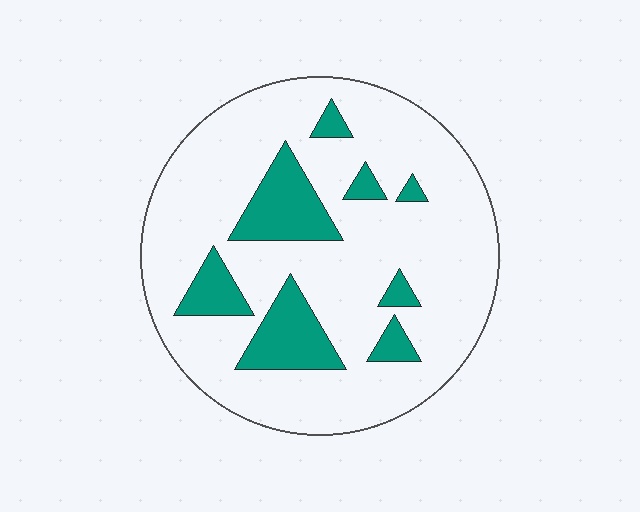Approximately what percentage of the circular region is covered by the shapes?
Approximately 20%.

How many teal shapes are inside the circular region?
8.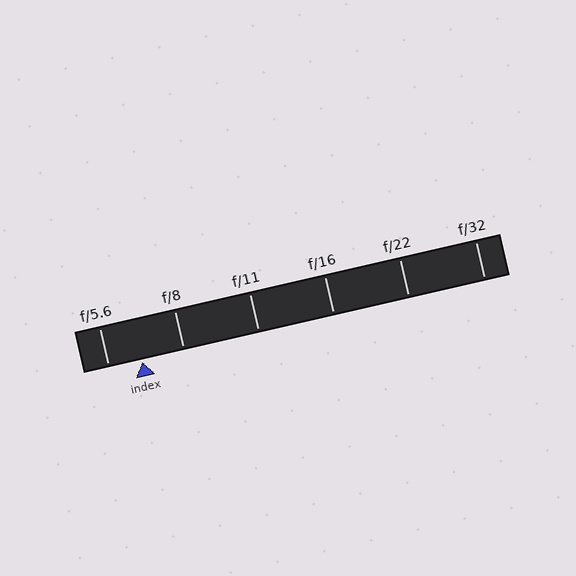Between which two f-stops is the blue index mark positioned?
The index mark is between f/5.6 and f/8.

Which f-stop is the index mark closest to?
The index mark is closest to f/5.6.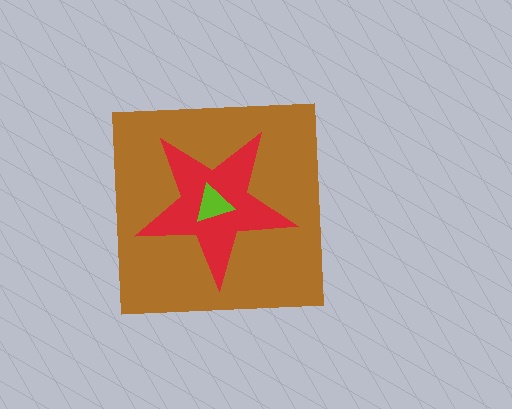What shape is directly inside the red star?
The lime triangle.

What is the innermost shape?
The lime triangle.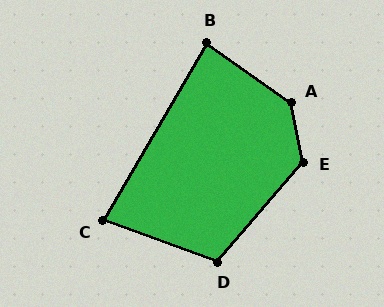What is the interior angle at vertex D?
Approximately 111 degrees (obtuse).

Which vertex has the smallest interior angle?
C, at approximately 79 degrees.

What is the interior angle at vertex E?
Approximately 128 degrees (obtuse).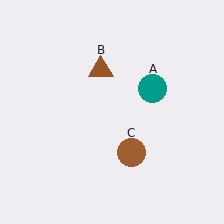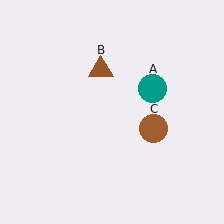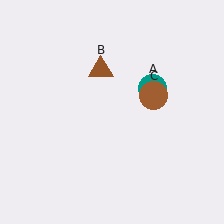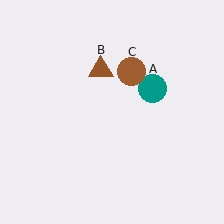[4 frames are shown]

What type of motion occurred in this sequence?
The brown circle (object C) rotated counterclockwise around the center of the scene.